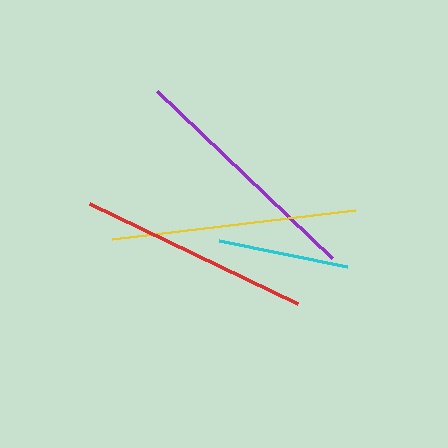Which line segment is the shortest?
The cyan line is the shortest at approximately 131 pixels.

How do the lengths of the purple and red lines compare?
The purple and red lines are approximately the same length.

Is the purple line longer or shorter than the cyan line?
The purple line is longer than the cyan line.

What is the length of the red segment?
The red segment is approximately 231 pixels long.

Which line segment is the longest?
The yellow line is the longest at approximately 244 pixels.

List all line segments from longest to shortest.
From longest to shortest: yellow, purple, red, cyan.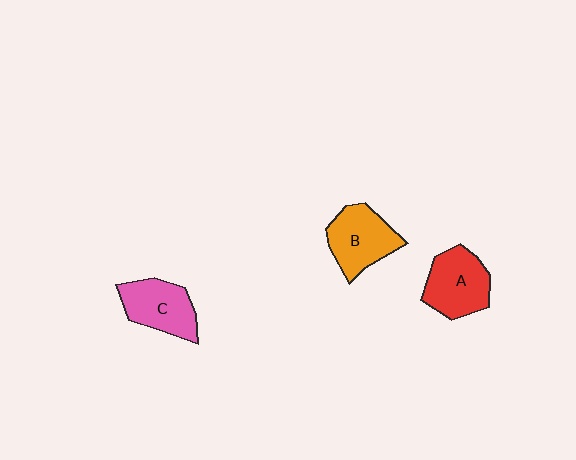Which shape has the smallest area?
Shape C (pink).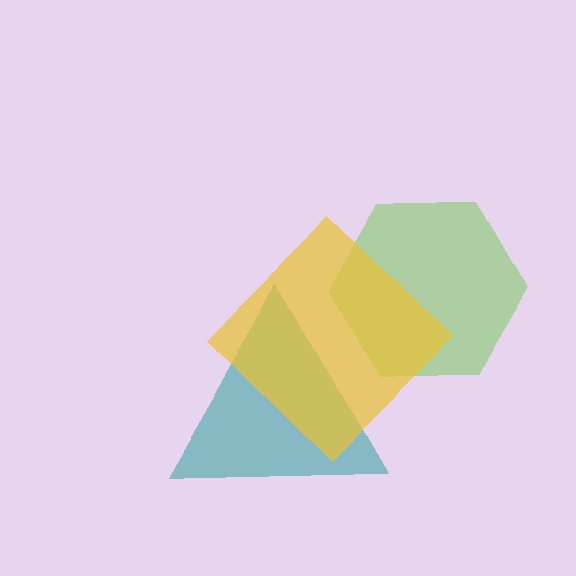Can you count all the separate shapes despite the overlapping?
Yes, there are 3 separate shapes.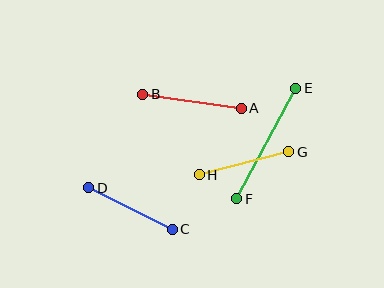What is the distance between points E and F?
The distance is approximately 125 pixels.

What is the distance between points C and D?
The distance is approximately 93 pixels.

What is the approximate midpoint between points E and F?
The midpoint is at approximately (266, 144) pixels.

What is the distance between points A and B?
The distance is approximately 99 pixels.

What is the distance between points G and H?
The distance is approximately 92 pixels.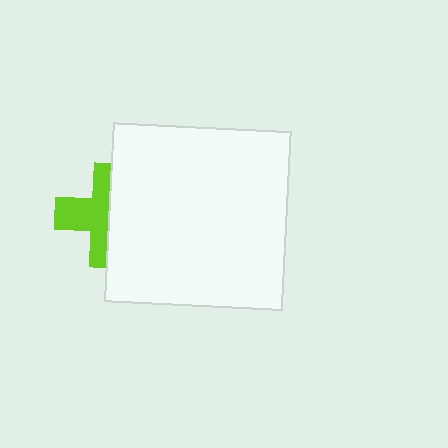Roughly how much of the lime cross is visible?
About half of it is visible (roughly 51%).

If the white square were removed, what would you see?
You would see the complete lime cross.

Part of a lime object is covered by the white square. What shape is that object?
It is a cross.